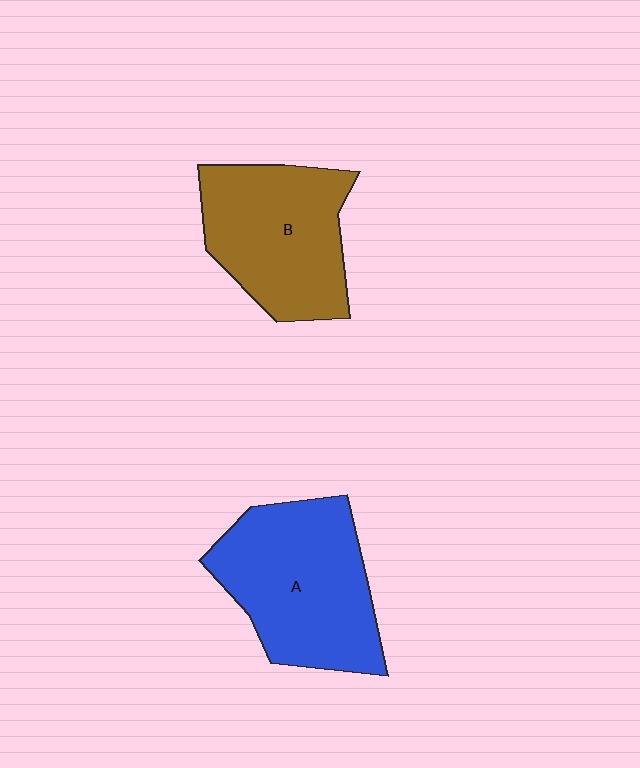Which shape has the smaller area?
Shape B (brown).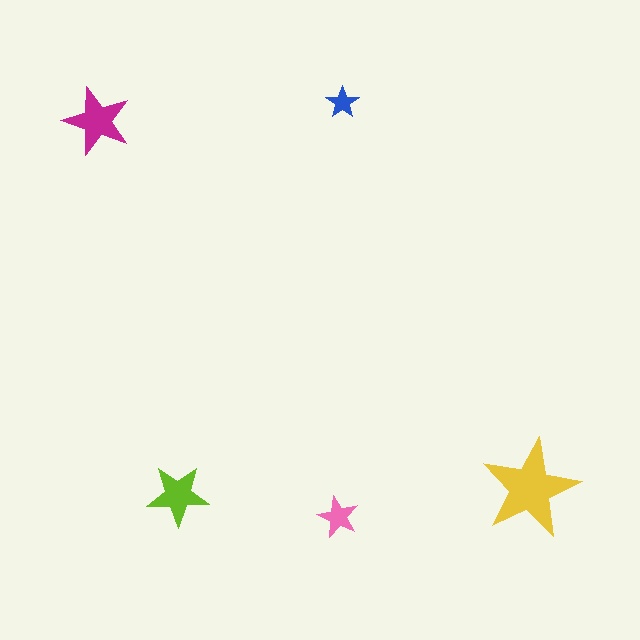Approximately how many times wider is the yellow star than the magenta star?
About 1.5 times wider.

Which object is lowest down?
The pink star is bottommost.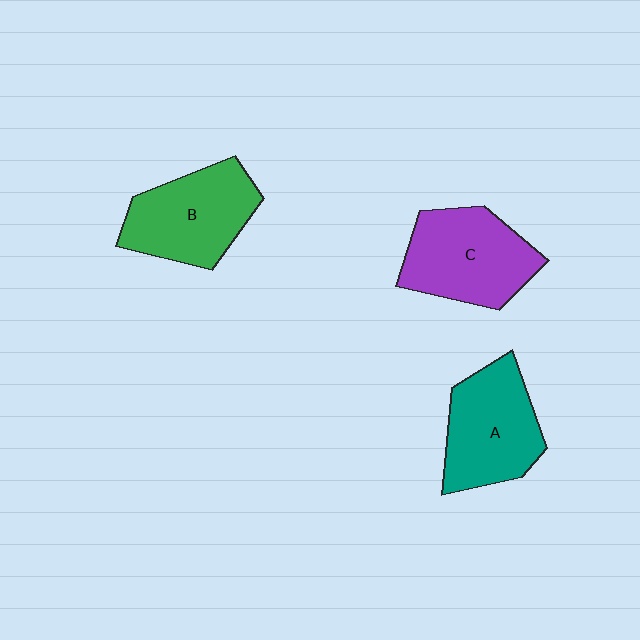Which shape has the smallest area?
Shape A (teal).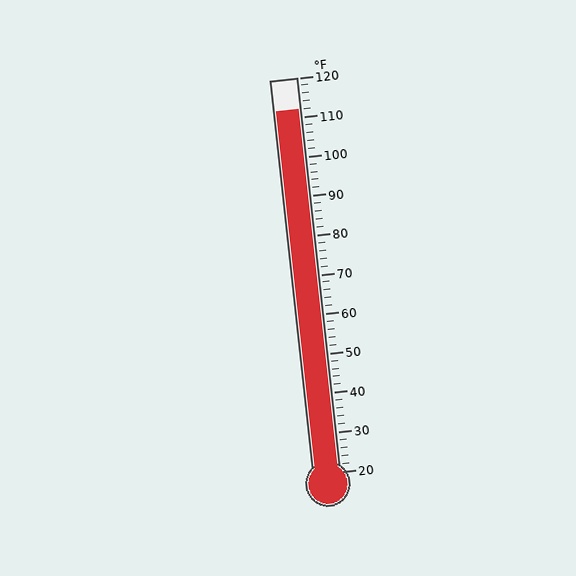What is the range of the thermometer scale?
The thermometer scale ranges from 20°F to 120°F.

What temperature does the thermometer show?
The thermometer shows approximately 112°F.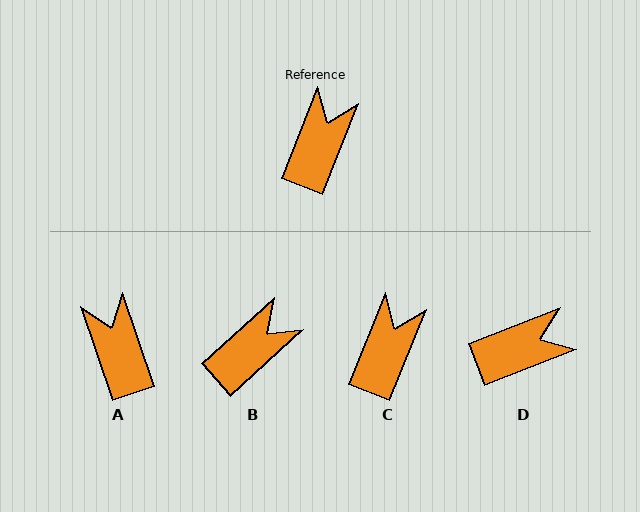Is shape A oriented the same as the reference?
No, it is off by about 40 degrees.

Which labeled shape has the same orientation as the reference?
C.